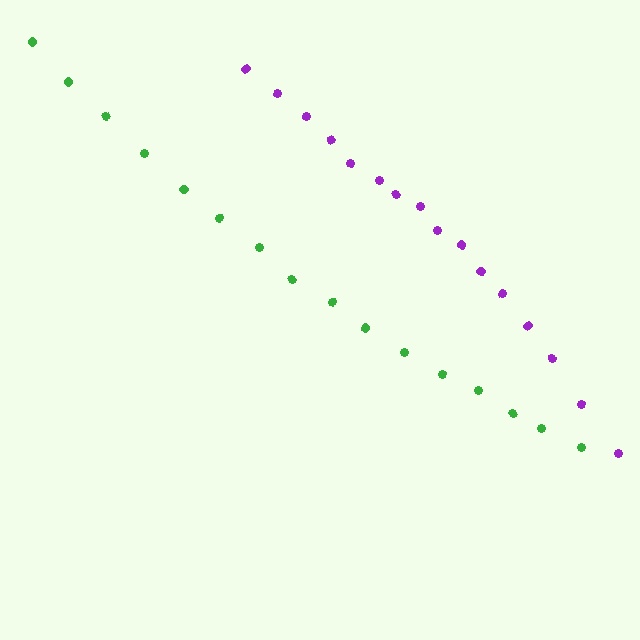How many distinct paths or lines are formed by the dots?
There are 2 distinct paths.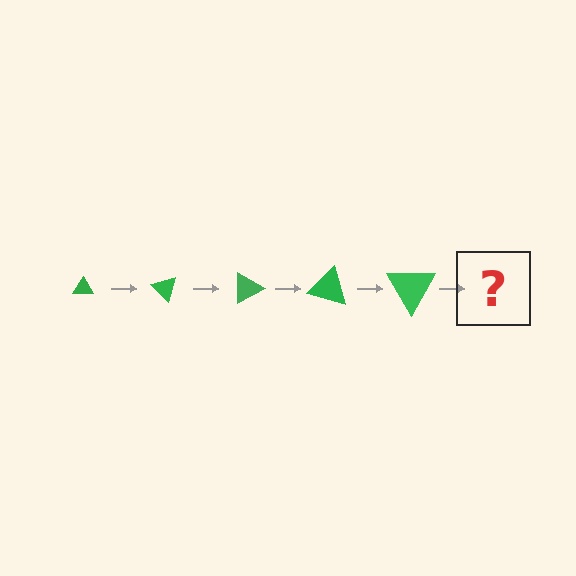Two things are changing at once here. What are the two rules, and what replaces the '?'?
The two rules are that the triangle grows larger each step and it rotates 45 degrees each step. The '?' should be a triangle, larger than the previous one and rotated 225 degrees from the start.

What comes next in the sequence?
The next element should be a triangle, larger than the previous one and rotated 225 degrees from the start.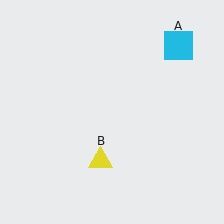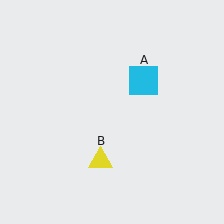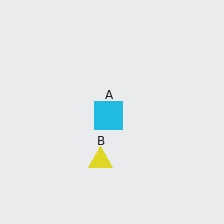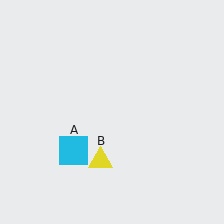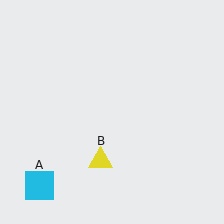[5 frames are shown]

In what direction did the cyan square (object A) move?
The cyan square (object A) moved down and to the left.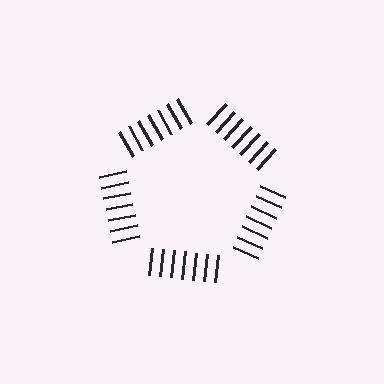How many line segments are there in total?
35 — 7 along each of the 5 edges.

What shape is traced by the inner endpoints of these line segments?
An illusory pentagon — the line segments terminate on its edges but no continuous stroke is drawn.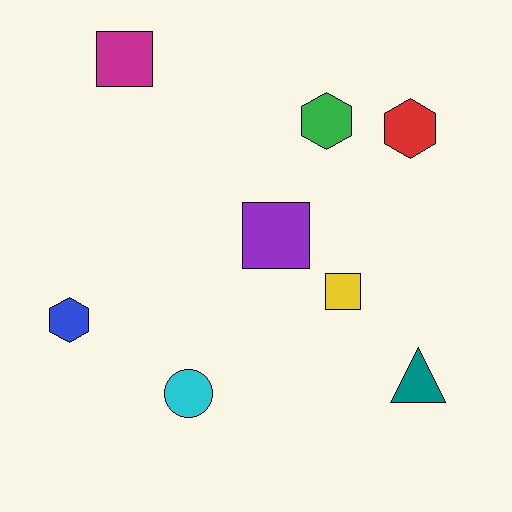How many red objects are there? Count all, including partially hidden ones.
There is 1 red object.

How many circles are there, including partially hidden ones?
There is 1 circle.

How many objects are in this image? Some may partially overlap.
There are 8 objects.